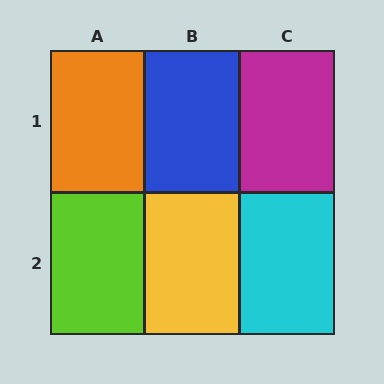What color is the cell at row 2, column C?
Cyan.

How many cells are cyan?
1 cell is cyan.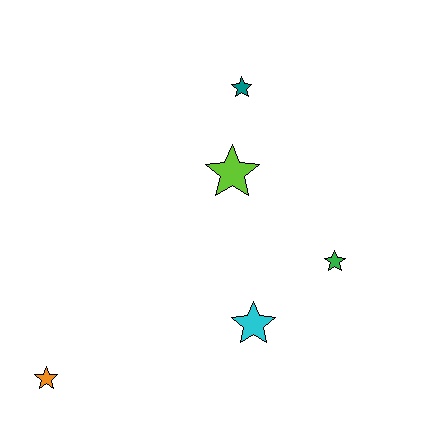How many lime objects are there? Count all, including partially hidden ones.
There is 1 lime object.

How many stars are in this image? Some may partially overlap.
There are 5 stars.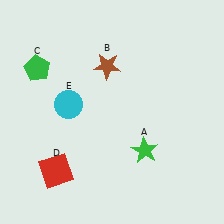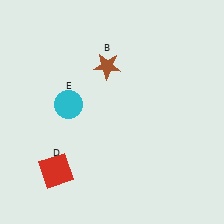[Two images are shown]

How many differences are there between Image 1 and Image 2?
There are 2 differences between the two images.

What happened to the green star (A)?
The green star (A) was removed in Image 2. It was in the bottom-right area of Image 1.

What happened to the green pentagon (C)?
The green pentagon (C) was removed in Image 2. It was in the top-left area of Image 1.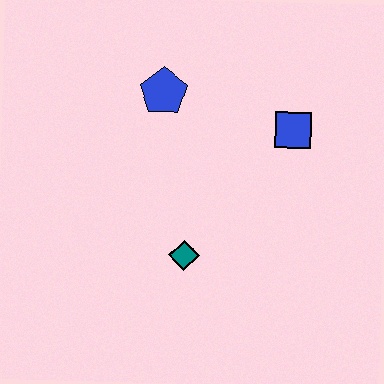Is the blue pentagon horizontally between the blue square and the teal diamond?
No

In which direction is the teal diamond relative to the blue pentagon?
The teal diamond is below the blue pentagon.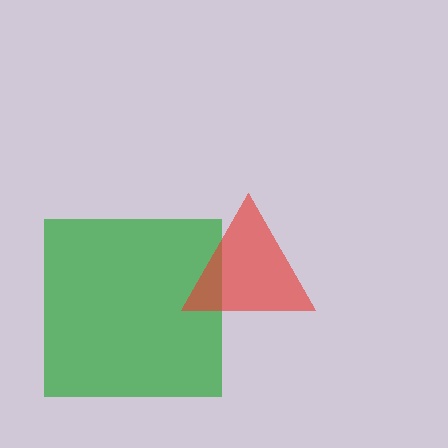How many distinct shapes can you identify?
There are 2 distinct shapes: a green square, a red triangle.